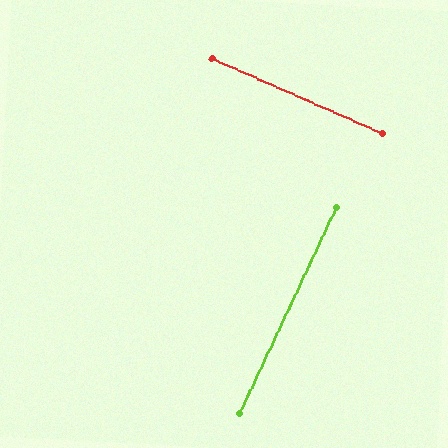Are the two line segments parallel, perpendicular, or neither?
Perpendicular — they meet at approximately 89°.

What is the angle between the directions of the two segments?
Approximately 89 degrees.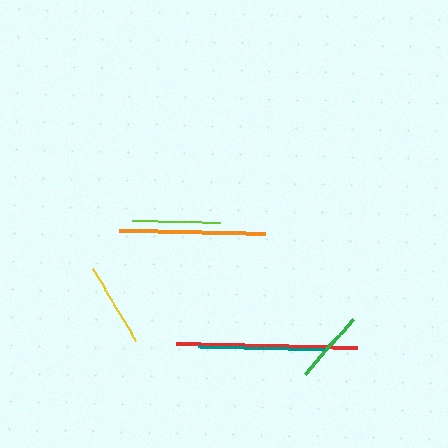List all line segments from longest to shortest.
From longest to shortest: red, orange, teal, lime, yellow, green.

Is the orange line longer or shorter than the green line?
The orange line is longer than the green line.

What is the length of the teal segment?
The teal segment is approximately 126 pixels long.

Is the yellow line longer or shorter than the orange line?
The orange line is longer than the yellow line.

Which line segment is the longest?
The red line is the longest at approximately 181 pixels.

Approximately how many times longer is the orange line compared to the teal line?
The orange line is approximately 1.2 times the length of the teal line.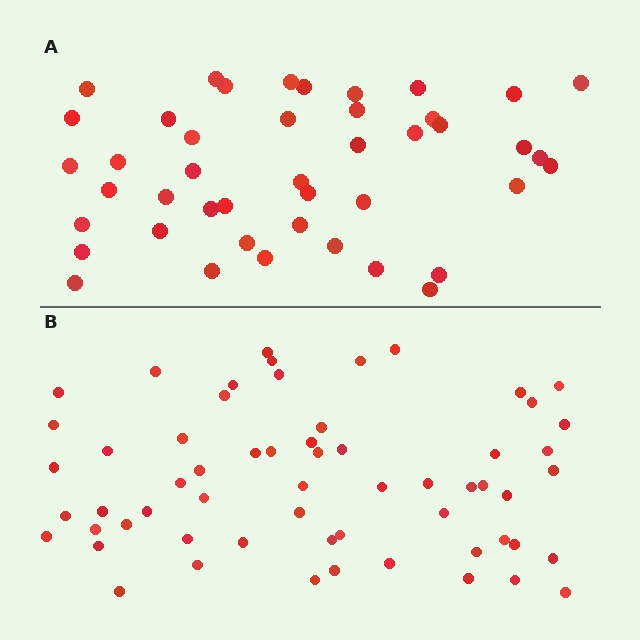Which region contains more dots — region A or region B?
Region B (the bottom region) has more dots.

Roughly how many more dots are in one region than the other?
Region B has approximately 15 more dots than region A.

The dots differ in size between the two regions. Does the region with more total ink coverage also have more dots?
No. Region A has more total ink coverage because its dots are larger, but region B actually contains more individual dots. Total area can be misleading — the number of items is what matters here.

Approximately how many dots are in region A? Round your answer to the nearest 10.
About 40 dots. (The exact count is 44, which rounds to 40.)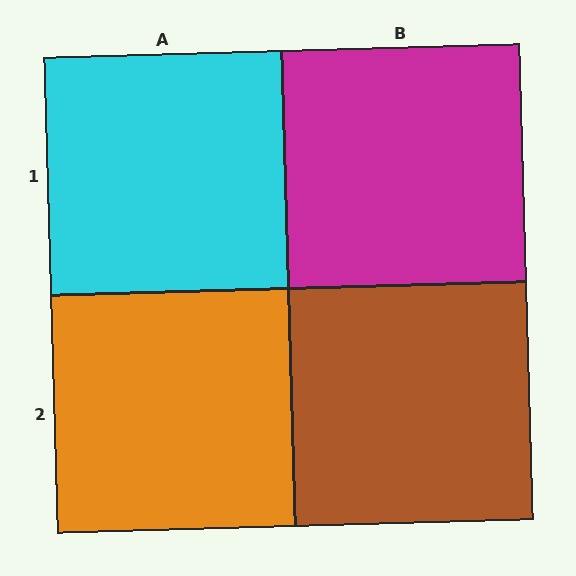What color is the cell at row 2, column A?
Orange.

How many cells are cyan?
1 cell is cyan.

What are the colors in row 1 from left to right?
Cyan, magenta.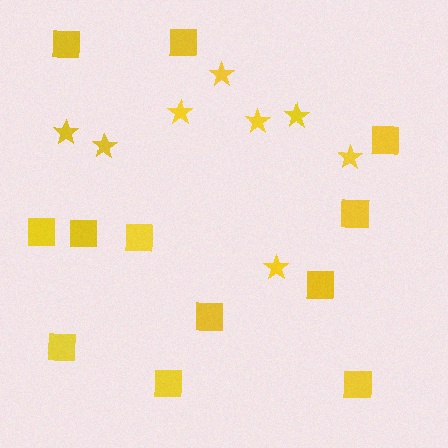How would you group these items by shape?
There are 2 groups: one group of squares (12) and one group of stars (8).